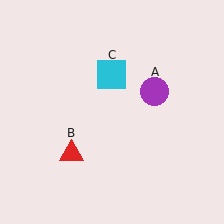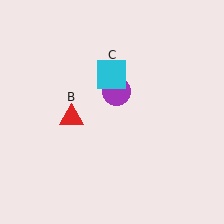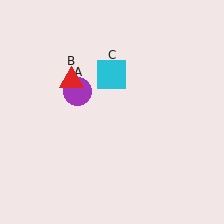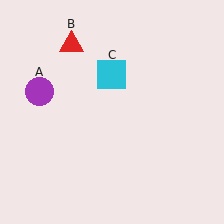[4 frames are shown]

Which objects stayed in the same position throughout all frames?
Cyan square (object C) remained stationary.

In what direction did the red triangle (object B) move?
The red triangle (object B) moved up.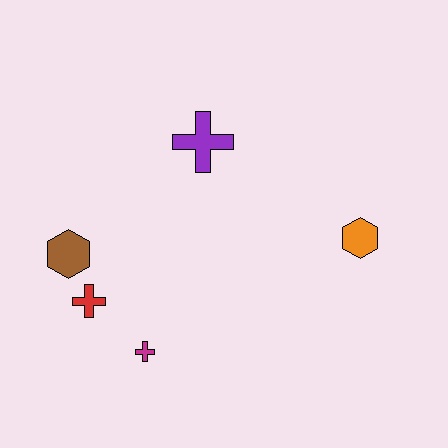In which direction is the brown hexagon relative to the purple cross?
The brown hexagon is to the left of the purple cross.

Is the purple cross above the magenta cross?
Yes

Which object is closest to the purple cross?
The brown hexagon is closest to the purple cross.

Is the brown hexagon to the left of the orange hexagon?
Yes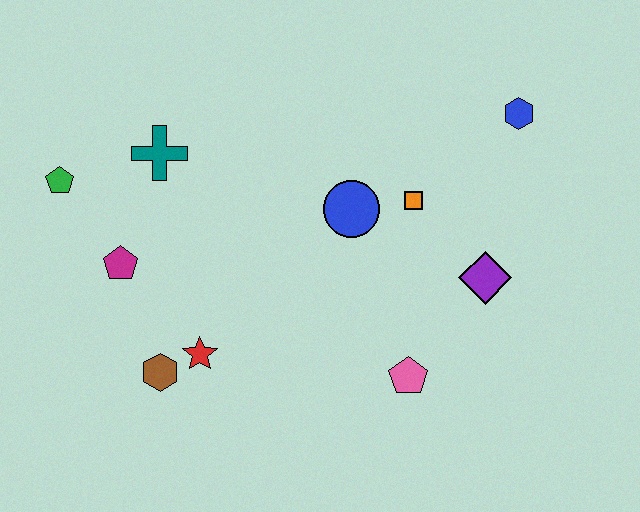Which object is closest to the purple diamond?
The orange square is closest to the purple diamond.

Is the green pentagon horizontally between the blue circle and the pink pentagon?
No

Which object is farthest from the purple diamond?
The green pentagon is farthest from the purple diamond.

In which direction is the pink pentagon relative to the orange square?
The pink pentagon is below the orange square.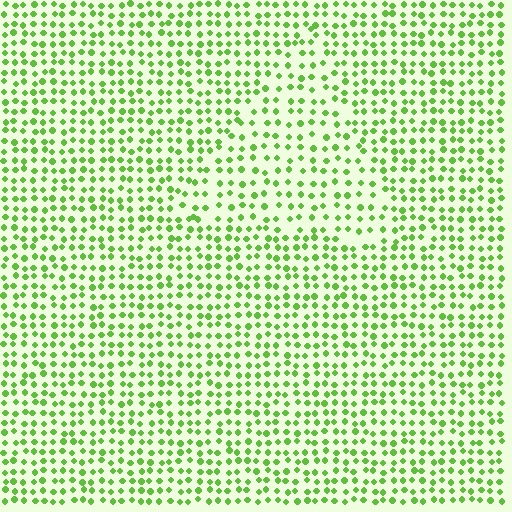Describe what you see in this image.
The image contains small lime elements arranged at two different densities. A triangle-shaped region is visible where the elements are less densely packed than the surrounding area.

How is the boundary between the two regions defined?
The boundary is defined by a change in element density (approximately 1.5x ratio). All elements are the same color, size, and shape.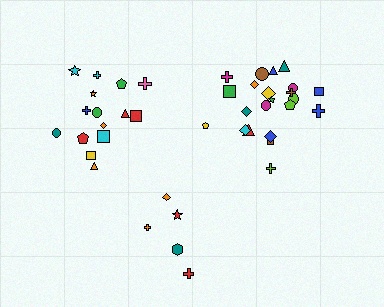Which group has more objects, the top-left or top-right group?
The top-right group.